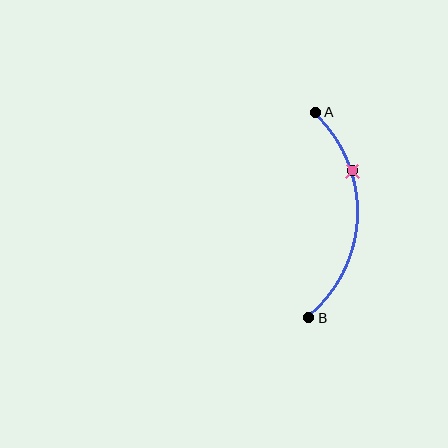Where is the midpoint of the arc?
The arc midpoint is the point on the curve farthest from the straight line joining A and B. It sits to the right of that line.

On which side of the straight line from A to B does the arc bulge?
The arc bulges to the right of the straight line connecting A and B.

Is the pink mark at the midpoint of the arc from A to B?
No. The pink mark lies on the arc but is closer to endpoint A. The arc midpoint would be at the point on the curve equidistant along the arc from both A and B.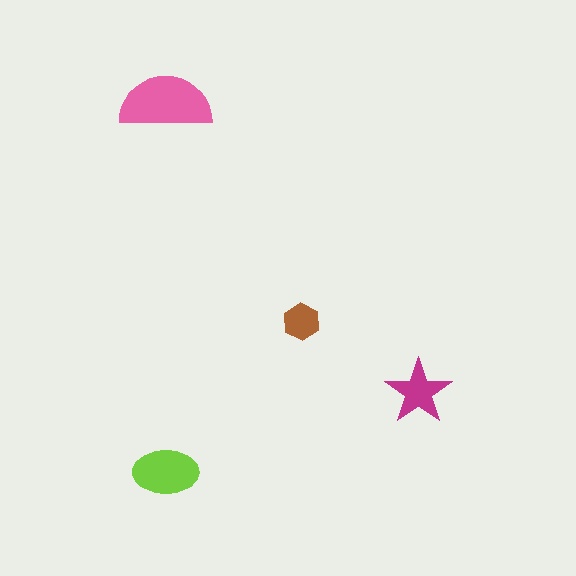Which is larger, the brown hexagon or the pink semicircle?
The pink semicircle.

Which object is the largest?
The pink semicircle.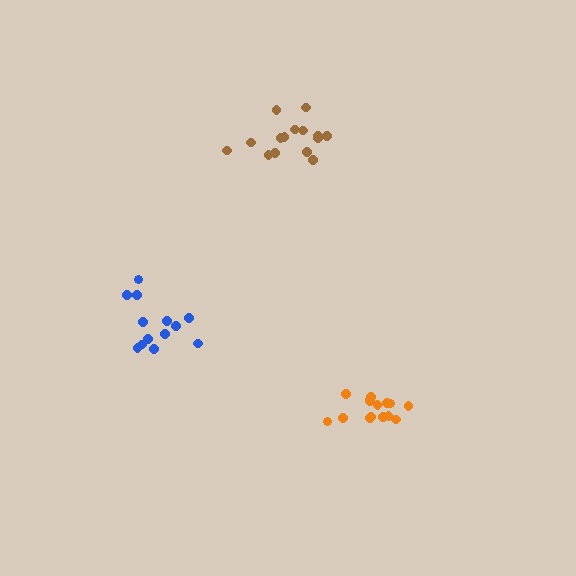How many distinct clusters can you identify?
There are 3 distinct clusters.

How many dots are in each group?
Group 1: 15 dots, Group 2: 15 dots, Group 3: 13 dots (43 total).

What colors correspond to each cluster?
The clusters are colored: orange, brown, blue.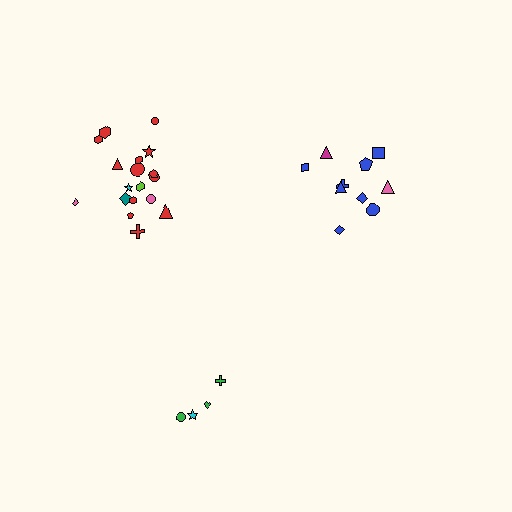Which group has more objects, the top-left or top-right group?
The top-left group.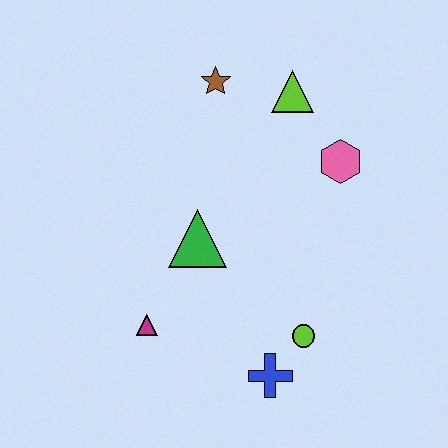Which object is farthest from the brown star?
The blue cross is farthest from the brown star.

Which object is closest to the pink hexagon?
The lime triangle is closest to the pink hexagon.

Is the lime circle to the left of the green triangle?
No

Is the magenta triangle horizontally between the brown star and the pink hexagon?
No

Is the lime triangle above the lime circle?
Yes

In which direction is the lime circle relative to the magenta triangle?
The lime circle is to the right of the magenta triangle.